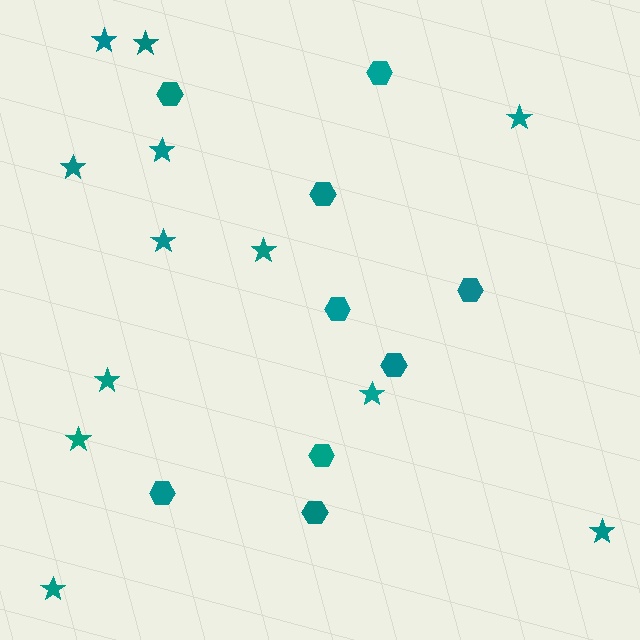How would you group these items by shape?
There are 2 groups: one group of stars (12) and one group of hexagons (9).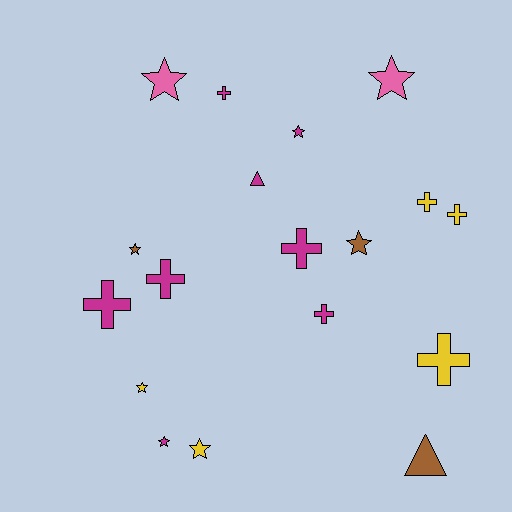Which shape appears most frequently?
Star, with 8 objects.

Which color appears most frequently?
Magenta, with 8 objects.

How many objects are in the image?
There are 18 objects.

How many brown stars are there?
There are 2 brown stars.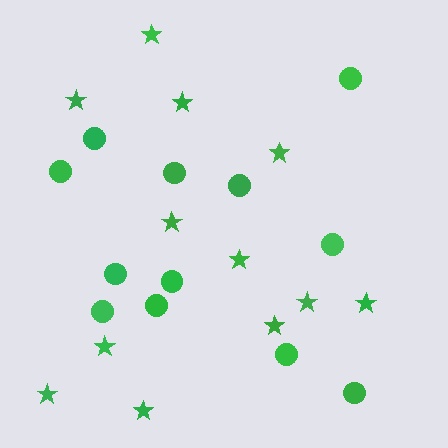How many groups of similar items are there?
There are 2 groups: one group of stars (12) and one group of circles (12).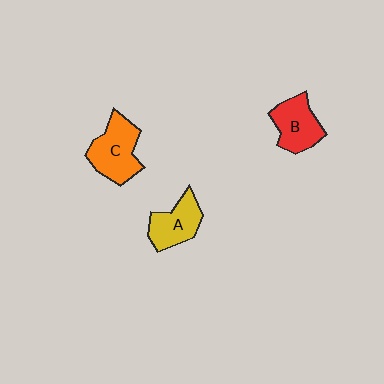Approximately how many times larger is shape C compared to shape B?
Approximately 1.2 times.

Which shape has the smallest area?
Shape A (yellow).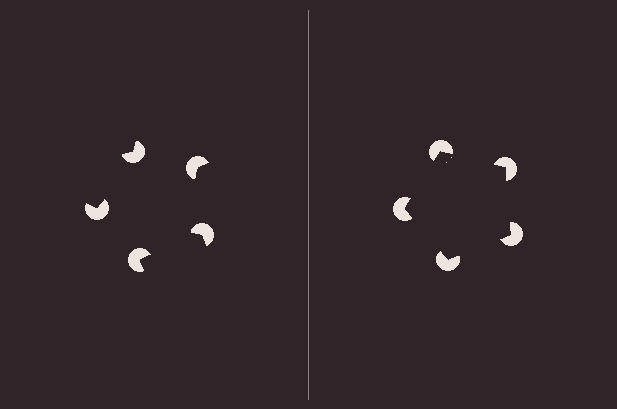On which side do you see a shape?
An illusory pentagon appears on the right side. On the left side the wedge cuts are rotated, so no coherent shape forms.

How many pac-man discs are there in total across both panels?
10 — 5 on each side.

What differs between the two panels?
The pac-man discs are positioned identically on both sides; only the wedge orientations differ. On the right they align to a pentagon; on the left they are misaligned.